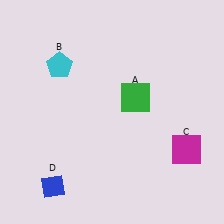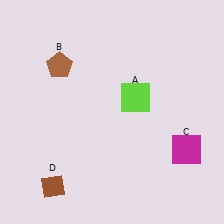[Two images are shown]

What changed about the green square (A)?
In Image 1, A is green. In Image 2, it changed to lime.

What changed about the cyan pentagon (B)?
In Image 1, B is cyan. In Image 2, it changed to brown.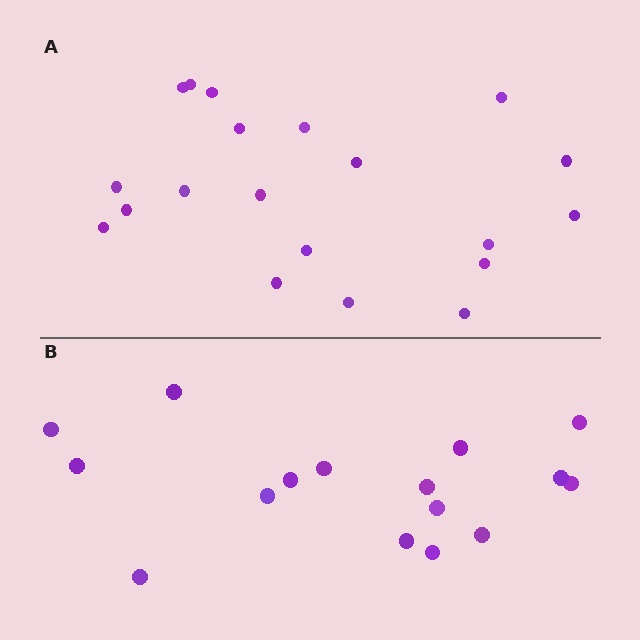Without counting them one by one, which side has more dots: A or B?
Region A (the top region) has more dots.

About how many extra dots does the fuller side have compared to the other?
Region A has about 4 more dots than region B.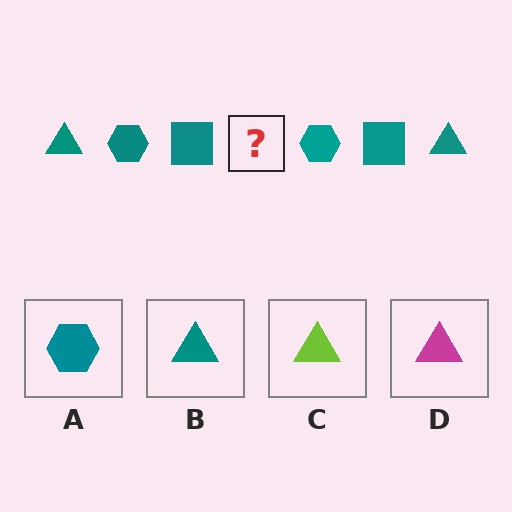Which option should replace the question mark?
Option B.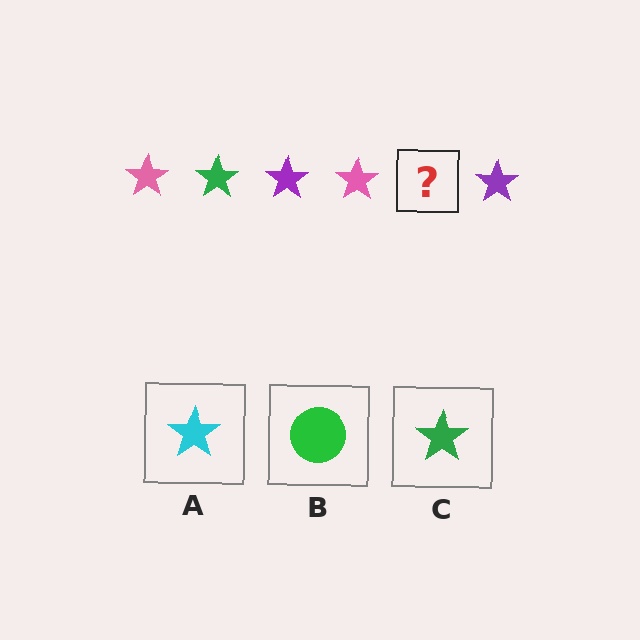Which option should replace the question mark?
Option C.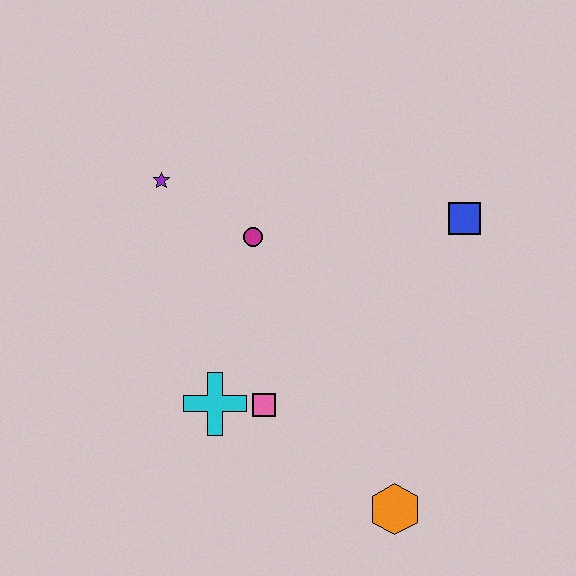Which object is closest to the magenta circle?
The purple star is closest to the magenta circle.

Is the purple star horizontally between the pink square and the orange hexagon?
No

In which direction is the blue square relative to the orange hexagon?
The blue square is above the orange hexagon.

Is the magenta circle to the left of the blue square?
Yes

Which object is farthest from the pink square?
The blue square is farthest from the pink square.